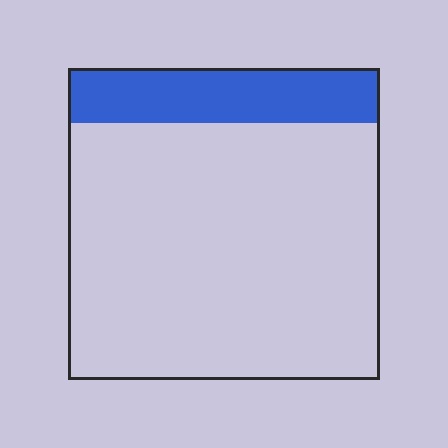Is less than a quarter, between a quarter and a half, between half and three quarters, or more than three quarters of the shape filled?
Less than a quarter.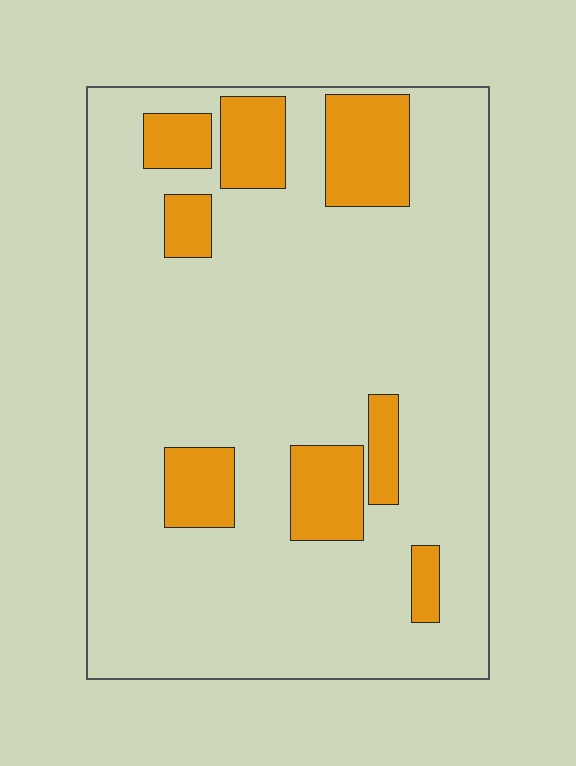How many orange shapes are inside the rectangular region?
8.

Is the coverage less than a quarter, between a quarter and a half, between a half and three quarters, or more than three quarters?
Less than a quarter.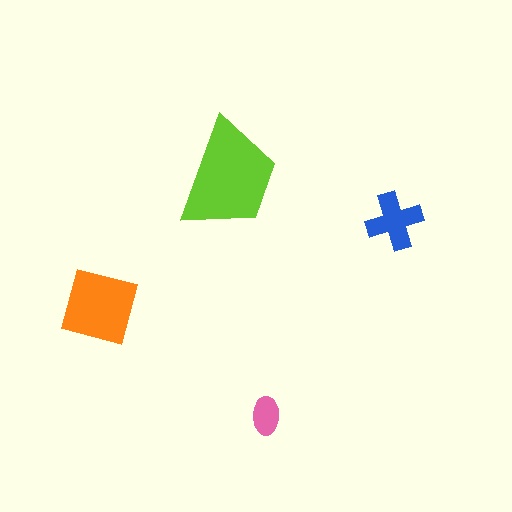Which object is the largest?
The lime trapezoid.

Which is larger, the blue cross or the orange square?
The orange square.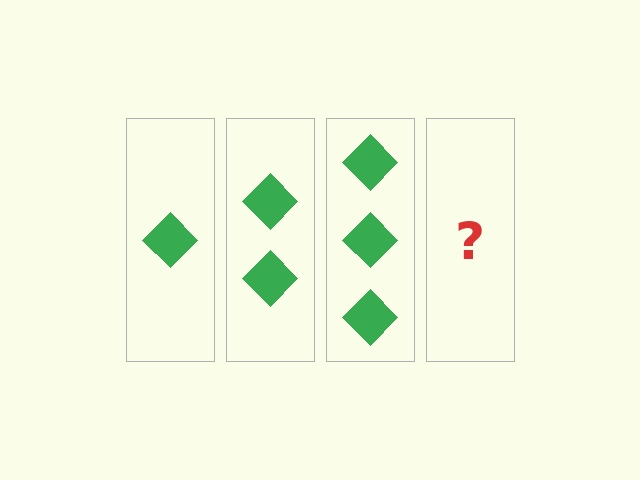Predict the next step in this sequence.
The next step is 4 diamonds.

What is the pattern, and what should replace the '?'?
The pattern is that each step adds one more diamond. The '?' should be 4 diamonds.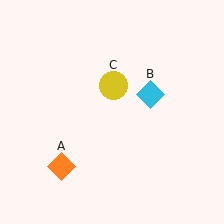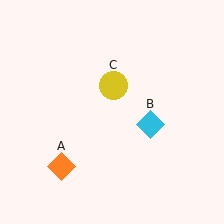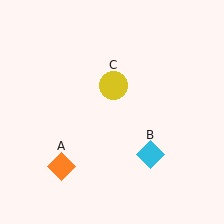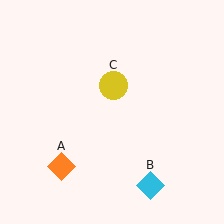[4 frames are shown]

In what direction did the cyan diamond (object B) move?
The cyan diamond (object B) moved down.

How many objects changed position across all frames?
1 object changed position: cyan diamond (object B).